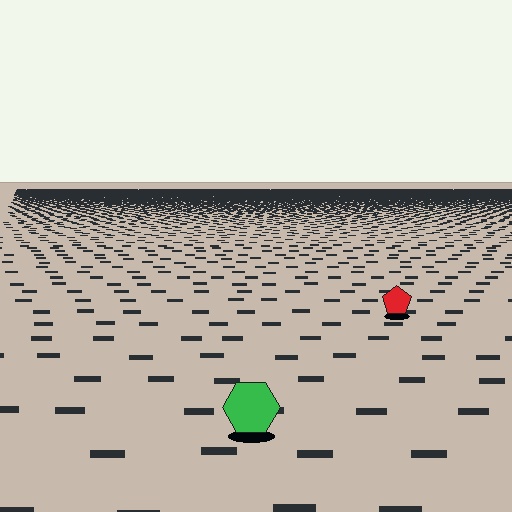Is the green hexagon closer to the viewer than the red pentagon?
Yes. The green hexagon is closer — you can tell from the texture gradient: the ground texture is coarser near it.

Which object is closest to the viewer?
The green hexagon is closest. The texture marks near it are larger and more spread out.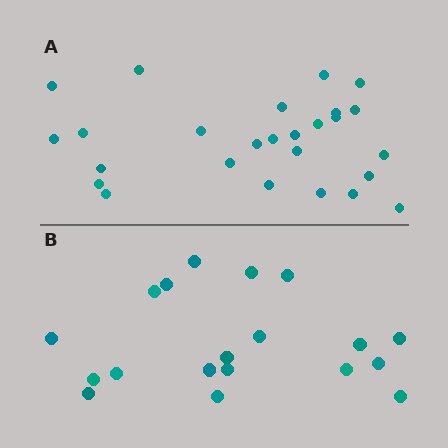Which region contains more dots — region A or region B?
Region A (the top region) has more dots.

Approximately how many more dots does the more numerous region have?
Region A has roughly 8 or so more dots than region B.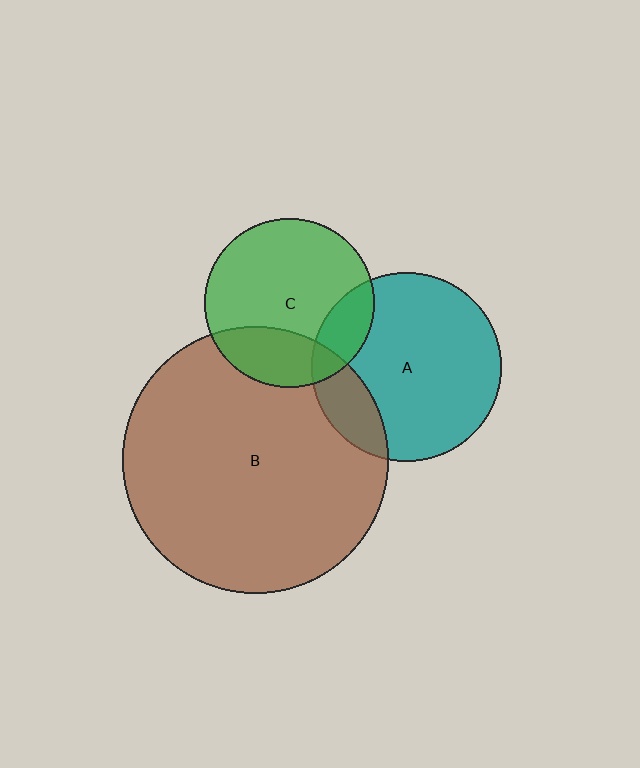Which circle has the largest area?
Circle B (brown).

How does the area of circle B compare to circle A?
Approximately 2.0 times.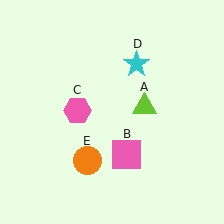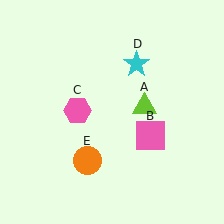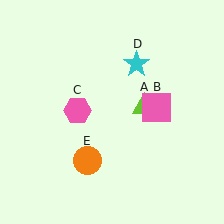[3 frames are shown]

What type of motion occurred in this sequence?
The pink square (object B) rotated counterclockwise around the center of the scene.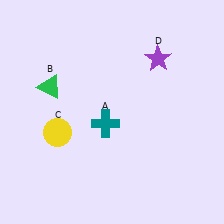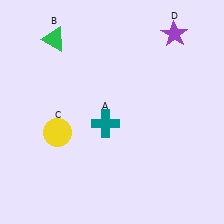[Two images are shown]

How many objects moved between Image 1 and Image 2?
2 objects moved between the two images.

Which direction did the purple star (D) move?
The purple star (D) moved up.